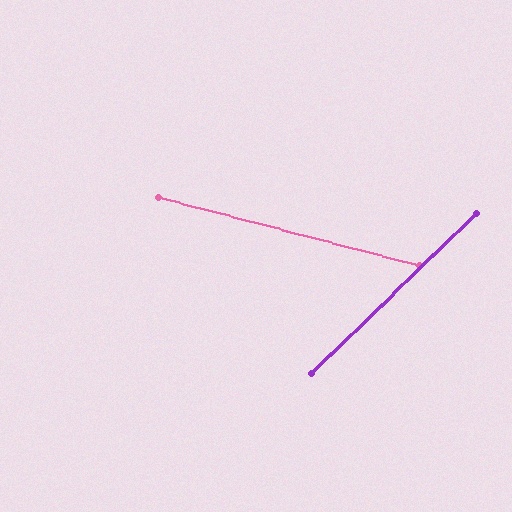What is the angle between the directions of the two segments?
Approximately 59 degrees.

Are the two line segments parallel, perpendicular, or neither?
Neither parallel nor perpendicular — they differ by about 59°.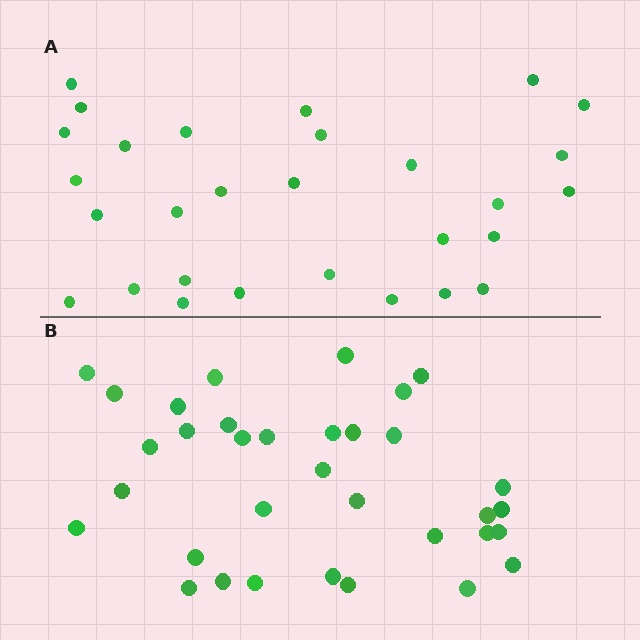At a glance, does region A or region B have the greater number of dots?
Region B (the bottom region) has more dots.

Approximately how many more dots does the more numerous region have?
Region B has about 5 more dots than region A.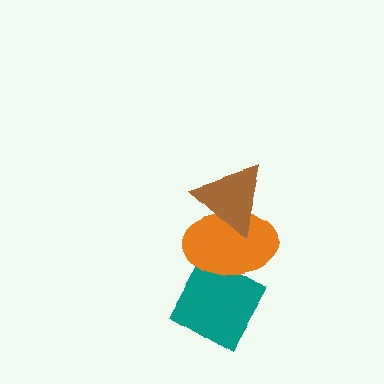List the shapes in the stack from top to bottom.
From top to bottom: the brown triangle, the orange ellipse, the teal diamond.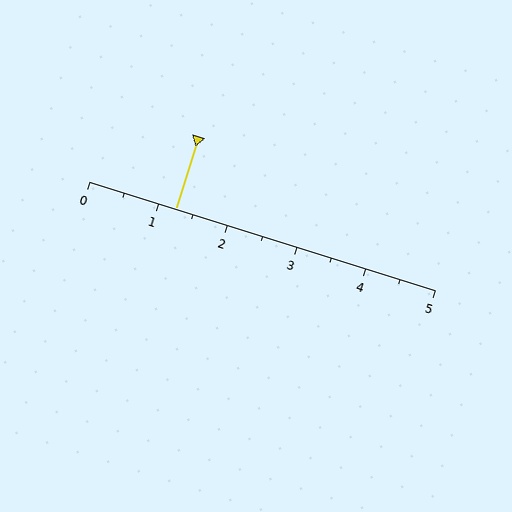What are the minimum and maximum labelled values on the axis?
The axis runs from 0 to 5.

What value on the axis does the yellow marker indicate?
The marker indicates approximately 1.2.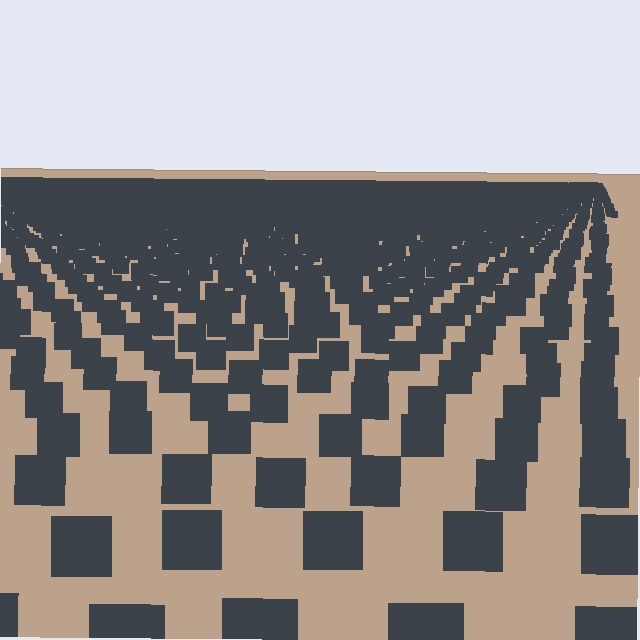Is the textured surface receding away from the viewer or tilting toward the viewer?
The surface is receding away from the viewer. Texture elements get smaller and denser toward the top.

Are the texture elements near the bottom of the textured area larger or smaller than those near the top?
Larger. Near the bottom, elements are closer to the viewer and appear at a bigger on-screen size.